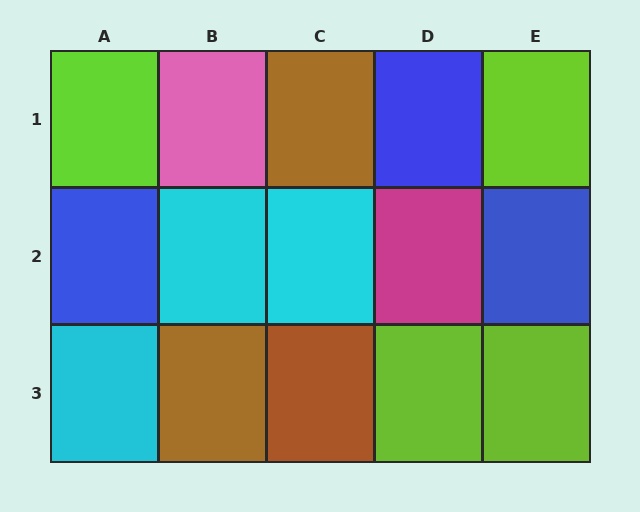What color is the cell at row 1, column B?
Pink.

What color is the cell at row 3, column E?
Lime.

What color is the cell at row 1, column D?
Blue.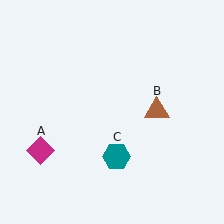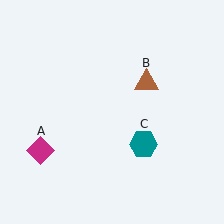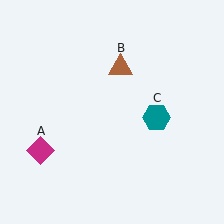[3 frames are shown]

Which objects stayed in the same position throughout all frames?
Magenta diamond (object A) remained stationary.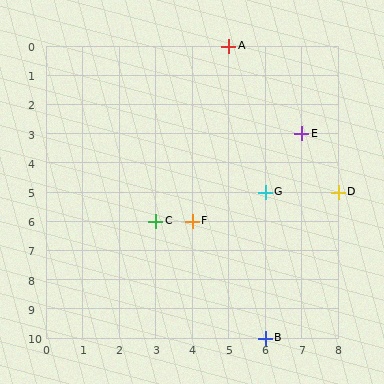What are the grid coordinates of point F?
Point F is at grid coordinates (4, 6).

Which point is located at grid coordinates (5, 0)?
Point A is at (5, 0).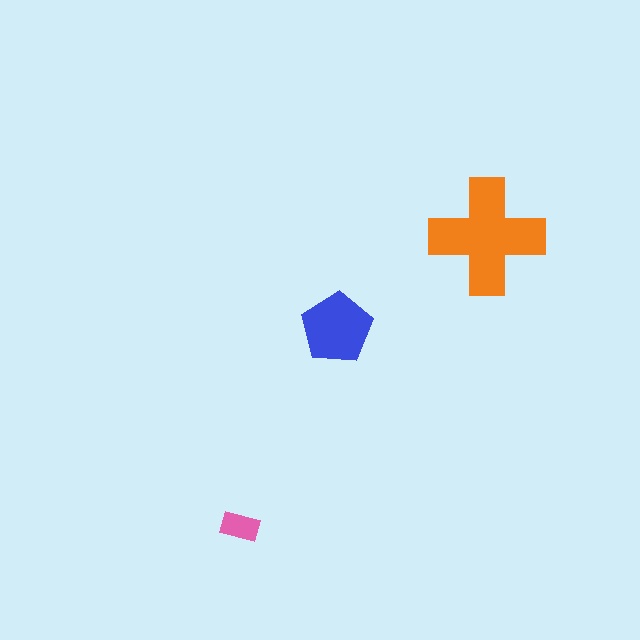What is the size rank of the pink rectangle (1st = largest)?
3rd.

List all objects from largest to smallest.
The orange cross, the blue pentagon, the pink rectangle.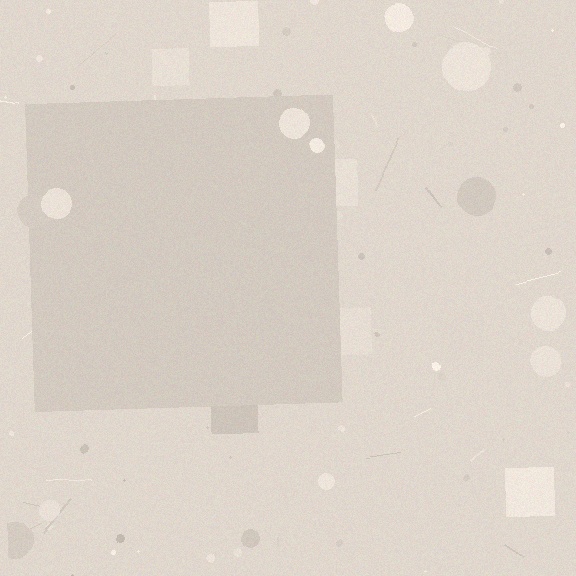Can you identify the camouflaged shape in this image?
The camouflaged shape is a square.